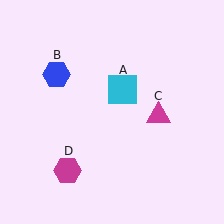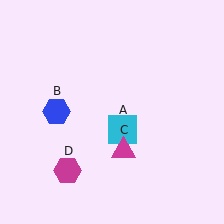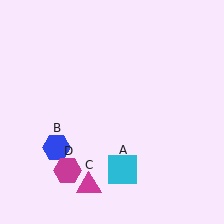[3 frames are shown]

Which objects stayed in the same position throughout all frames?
Magenta hexagon (object D) remained stationary.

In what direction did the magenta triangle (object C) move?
The magenta triangle (object C) moved down and to the left.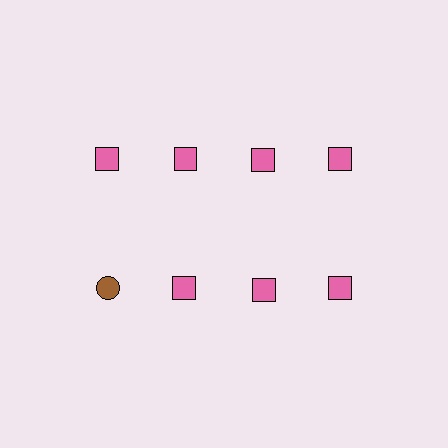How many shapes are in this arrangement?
There are 8 shapes arranged in a grid pattern.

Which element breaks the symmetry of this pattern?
The brown circle in the second row, leftmost column breaks the symmetry. All other shapes are pink squares.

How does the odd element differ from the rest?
It differs in both color (brown instead of pink) and shape (circle instead of square).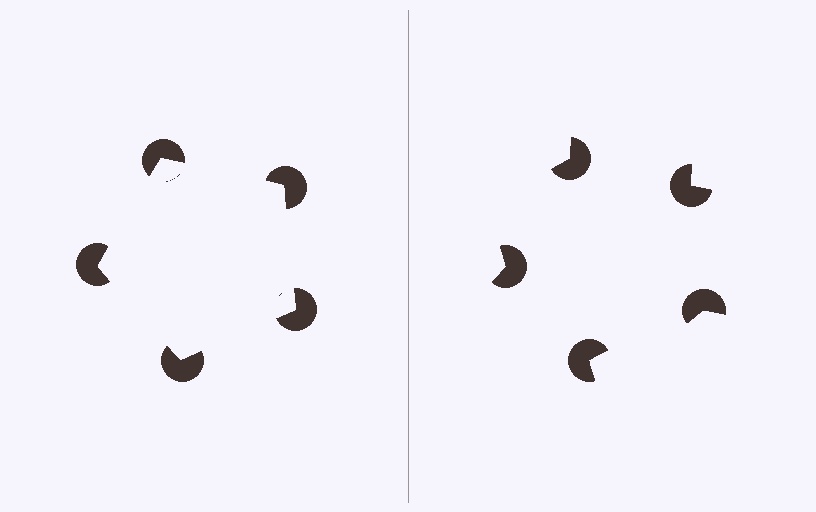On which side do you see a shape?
An illusory pentagon appears on the left side. On the right side the wedge cuts are rotated, so no coherent shape forms.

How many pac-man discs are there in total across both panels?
10 — 5 on each side.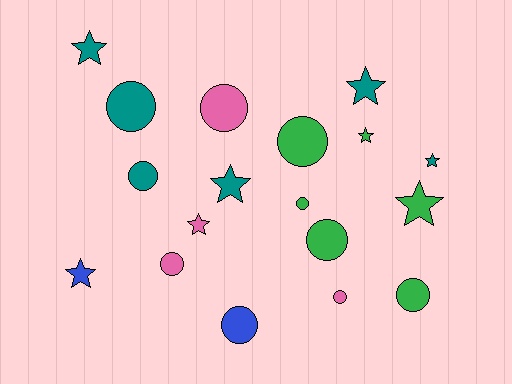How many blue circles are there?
There is 1 blue circle.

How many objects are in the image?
There are 18 objects.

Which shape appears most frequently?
Circle, with 10 objects.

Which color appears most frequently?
Teal, with 6 objects.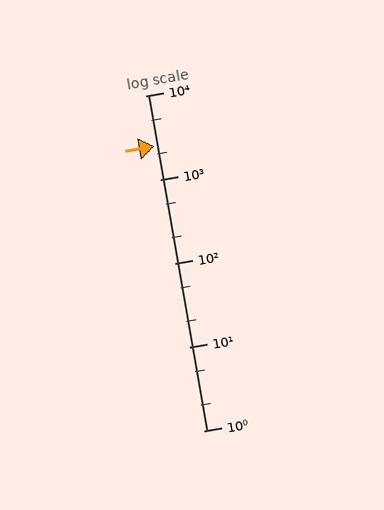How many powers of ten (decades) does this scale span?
The scale spans 4 decades, from 1 to 10000.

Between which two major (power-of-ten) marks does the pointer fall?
The pointer is between 1000 and 10000.